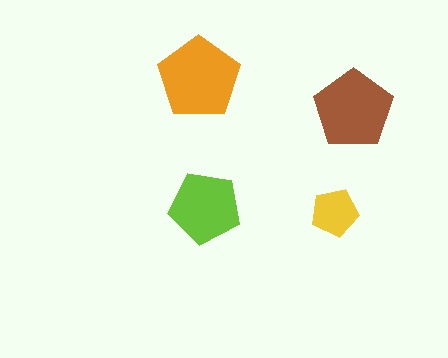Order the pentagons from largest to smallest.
the orange one, the brown one, the lime one, the yellow one.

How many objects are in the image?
There are 4 objects in the image.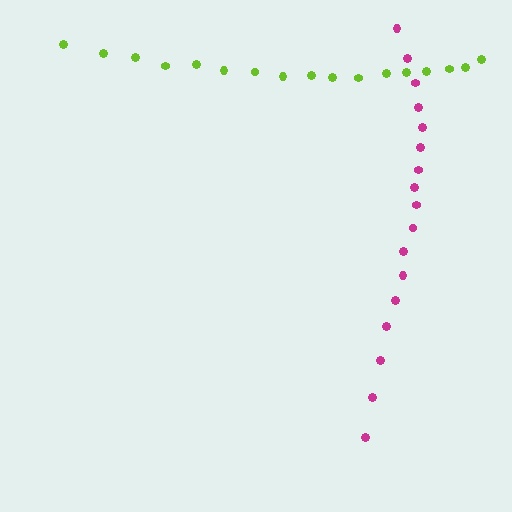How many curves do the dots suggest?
There are 2 distinct paths.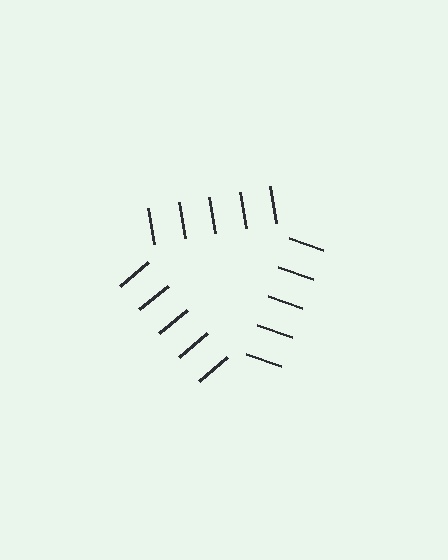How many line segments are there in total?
15 — 5 along each of the 3 edges.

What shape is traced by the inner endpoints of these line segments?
An illusory triangle — the line segments terminate on its edges but no continuous stroke is drawn.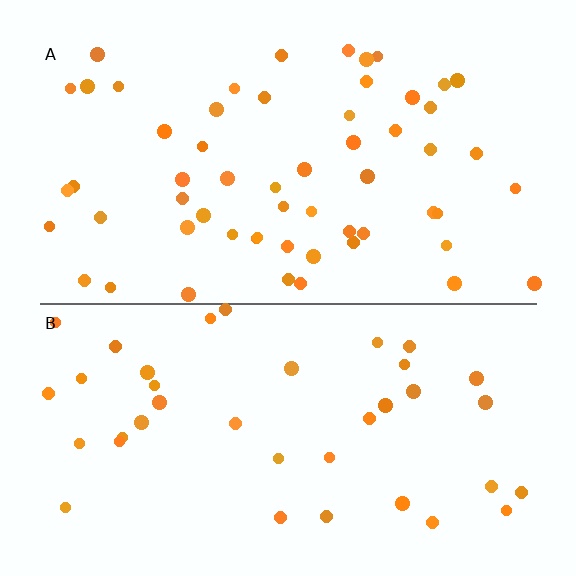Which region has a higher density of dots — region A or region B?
A (the top).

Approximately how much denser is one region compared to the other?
Approximately 1.5× — region A over region B.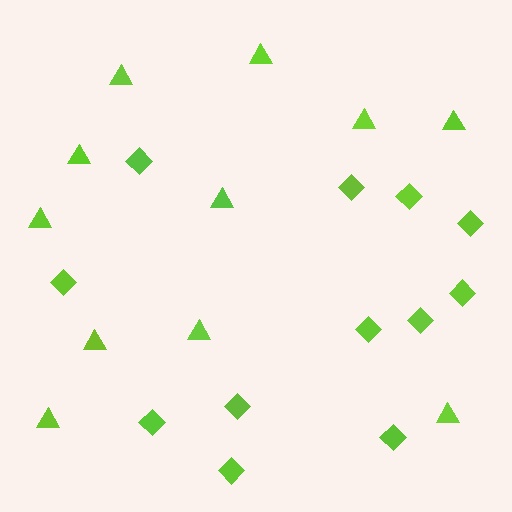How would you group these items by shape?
There are 2 groups: one group of diamonds (12) and one group of triangles (11).